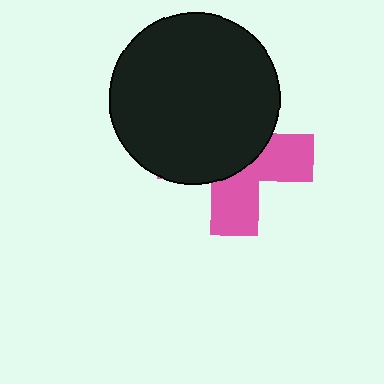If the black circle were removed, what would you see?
You would see the complete pink cross.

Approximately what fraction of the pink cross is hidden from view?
Roughly 57% of the pink cross is hidden behind the black circle.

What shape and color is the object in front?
The object in front is a black circle.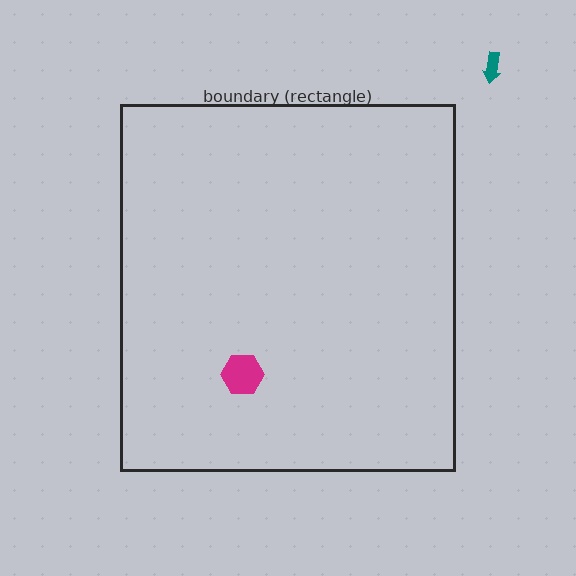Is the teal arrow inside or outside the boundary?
Outside.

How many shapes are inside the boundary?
1 inside, 1 outside.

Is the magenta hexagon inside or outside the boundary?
Inside.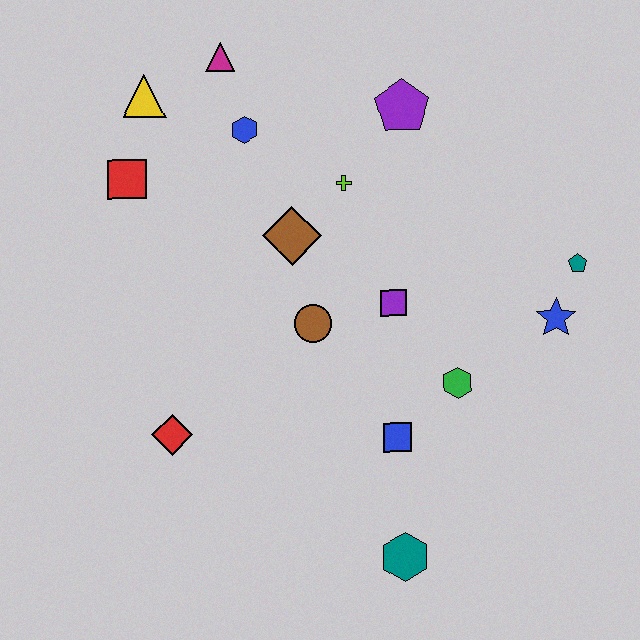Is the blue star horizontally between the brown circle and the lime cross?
No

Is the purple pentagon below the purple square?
No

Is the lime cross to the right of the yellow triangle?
Yes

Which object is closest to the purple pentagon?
The lime cross is closest to the purple pentagon.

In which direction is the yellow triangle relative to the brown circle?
The yellow triangle is above the brown circle.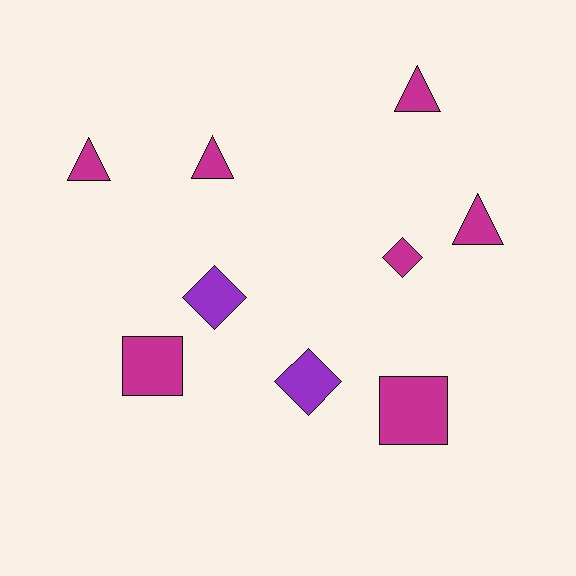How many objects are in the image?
There are 9 objects.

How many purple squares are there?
There are no purple squares.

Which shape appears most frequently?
Triangle, with 4 objects.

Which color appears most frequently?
Magenta, with 7 objects.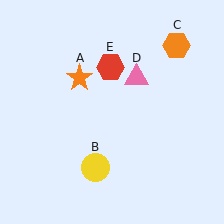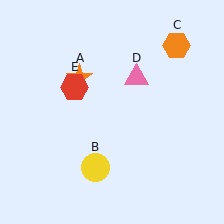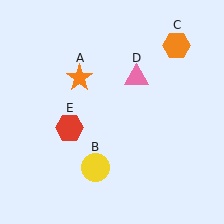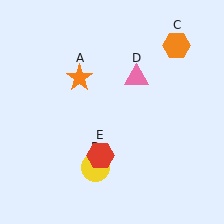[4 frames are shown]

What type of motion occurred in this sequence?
The red hexagon (object E) rotated counterclockwise around the center of the scene.